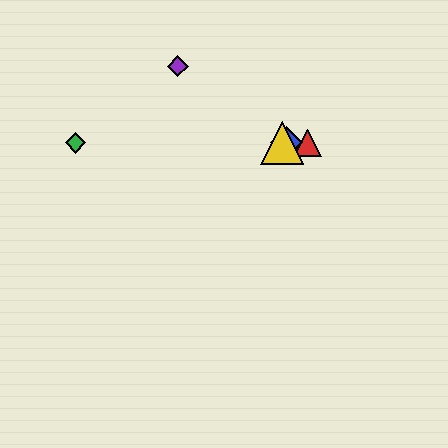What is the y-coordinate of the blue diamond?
The blue diamond is at y≈143.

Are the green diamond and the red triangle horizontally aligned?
Yes, both are at y≈143.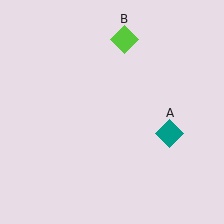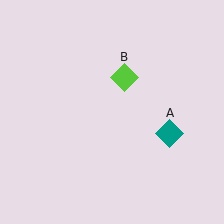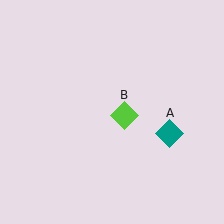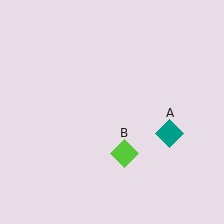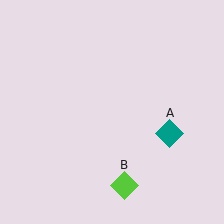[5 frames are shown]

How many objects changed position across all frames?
1 object changed position: lime diamond (object B).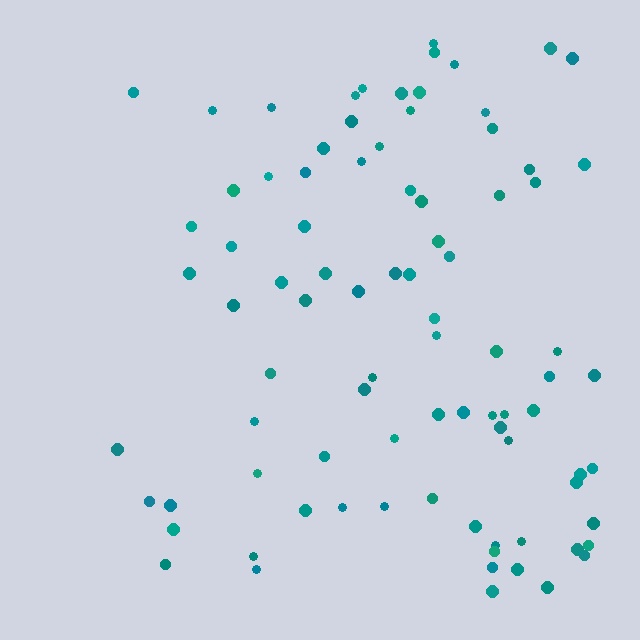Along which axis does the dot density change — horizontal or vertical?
Horizontal.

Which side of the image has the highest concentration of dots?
The right.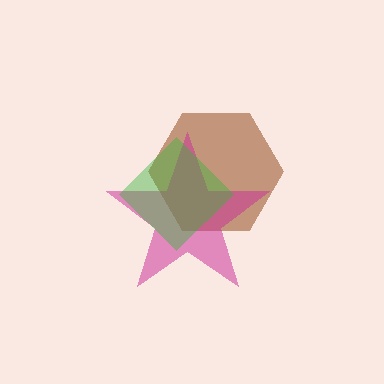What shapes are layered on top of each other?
The layered shapes are: a brown hexagon, a magenta star, a green diamond.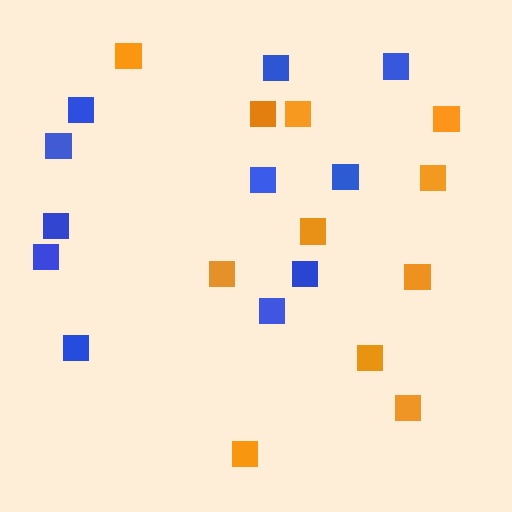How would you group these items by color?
There are 2 groups: one group of blue squares (11) and one group of orange squares (11).